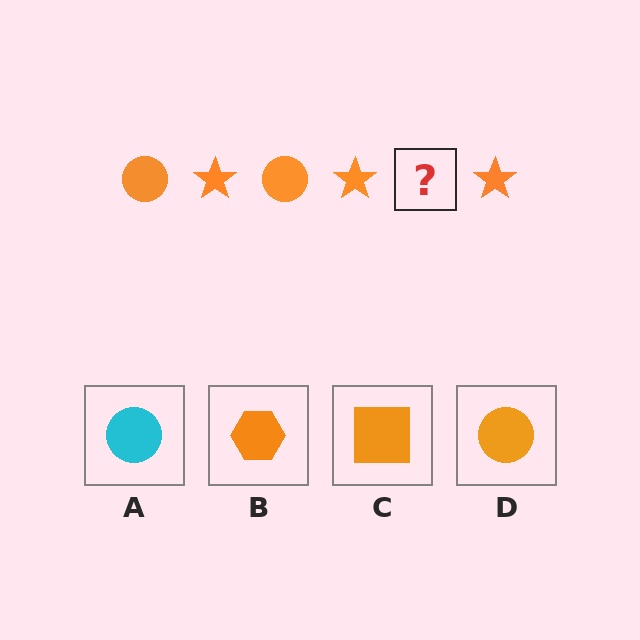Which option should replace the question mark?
Option D.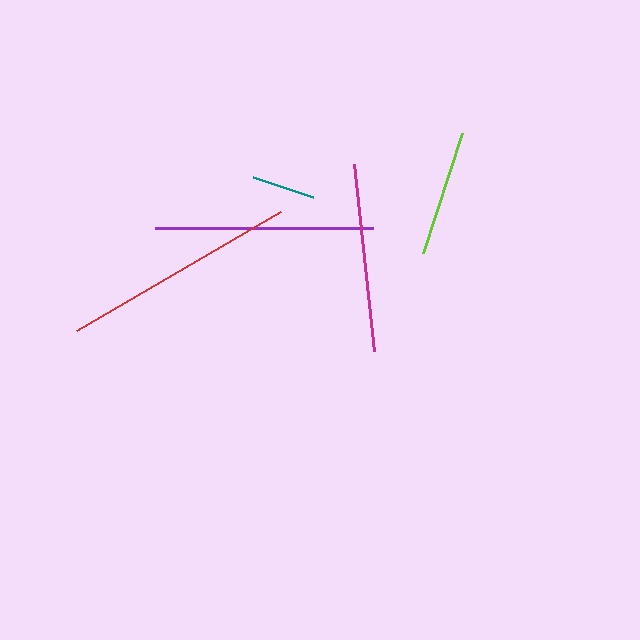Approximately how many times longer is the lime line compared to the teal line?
The lime line is approximately 2.0 times the length of the teal line.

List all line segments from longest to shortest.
From longest to shortest: red, purple, magenta, lime, teal.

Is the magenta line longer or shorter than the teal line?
The magenta line is longer than the teal line.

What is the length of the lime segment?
The lime segment is approximately 126 pixels long.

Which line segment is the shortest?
The teal line is the shortest at approximately 63 pixels.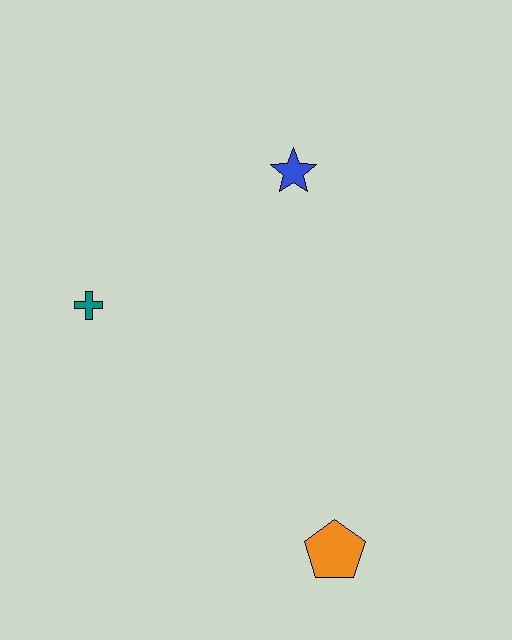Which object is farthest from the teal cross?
The orange pentagon is farthest from the teal cross.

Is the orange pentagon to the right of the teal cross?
Yes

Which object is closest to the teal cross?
The blue star is closest to the teal cross.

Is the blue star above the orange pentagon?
Yes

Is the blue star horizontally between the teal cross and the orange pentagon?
Yes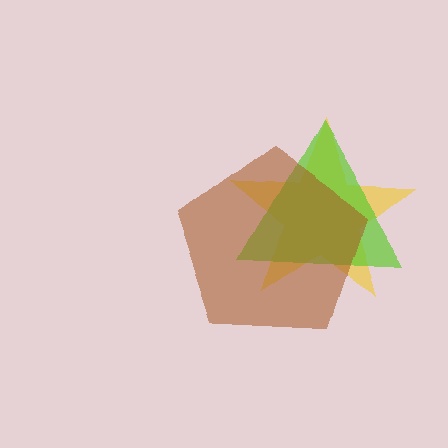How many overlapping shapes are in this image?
There are 3 overlapping shapes in the image.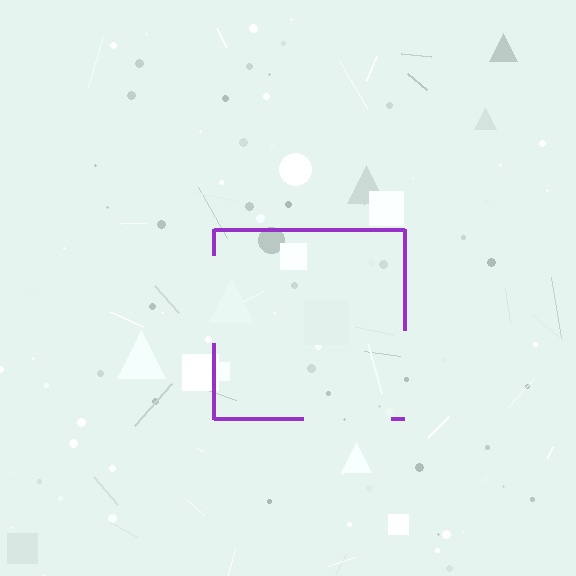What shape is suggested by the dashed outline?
The dashed outline suggests a square.